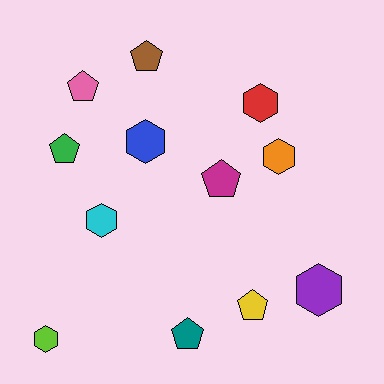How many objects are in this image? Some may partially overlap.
There are 12 objects.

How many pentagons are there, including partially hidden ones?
There are 6 pentagons.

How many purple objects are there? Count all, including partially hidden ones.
There is 1 purple object.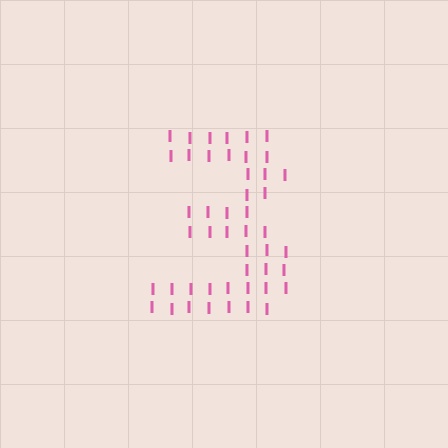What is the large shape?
The large shape is the digit 3.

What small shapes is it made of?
It is made of small letter I's.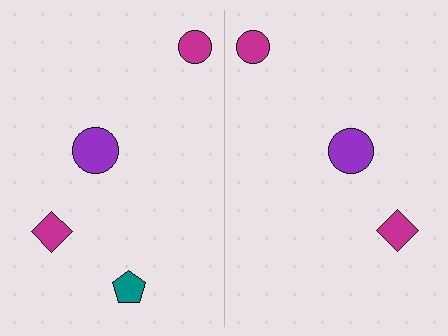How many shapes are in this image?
There are 7 shapes in this image.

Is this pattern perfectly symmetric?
No, the pattern is not perfectly symmetric. A teal pentagon is missing from the right side.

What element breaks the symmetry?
A teal pentagon is missing from the right side.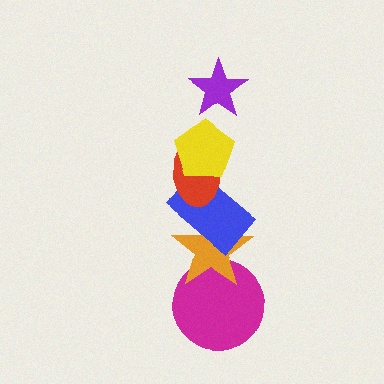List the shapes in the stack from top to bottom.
From top to bottom: the purple star, the yellow pentagon, the red ellipse, the blue rectangle, the orange star, the magenta circle.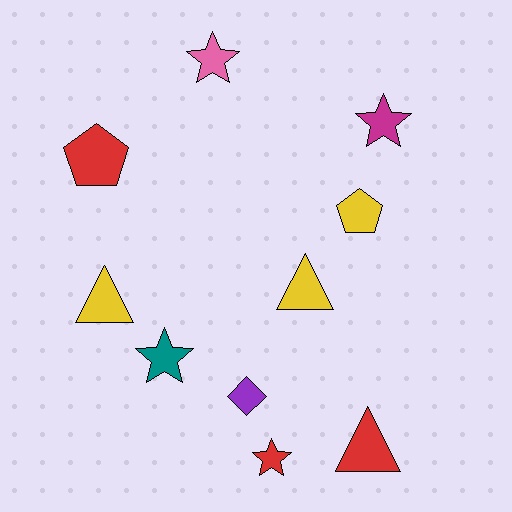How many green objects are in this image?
There are no green objects.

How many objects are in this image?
There are 10 objects.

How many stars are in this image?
There are 4 stars.